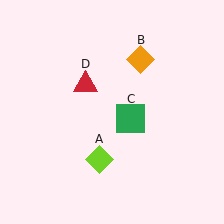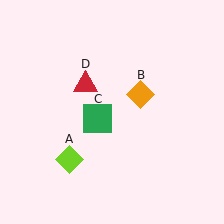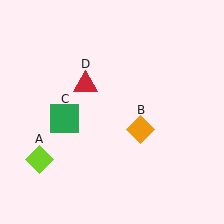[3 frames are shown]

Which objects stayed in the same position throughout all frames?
Red triangle (object D) remained stationary.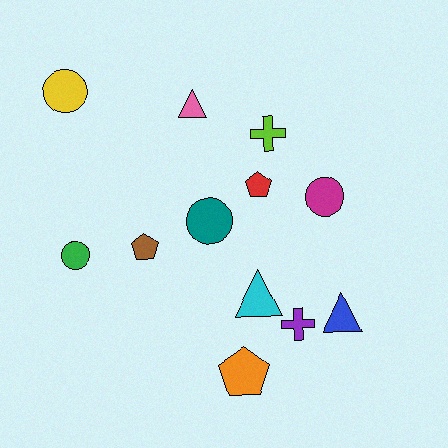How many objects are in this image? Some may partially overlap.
There are 12 objects.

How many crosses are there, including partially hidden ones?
There are 2 crosses.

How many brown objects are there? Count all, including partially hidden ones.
There is 1 brown object.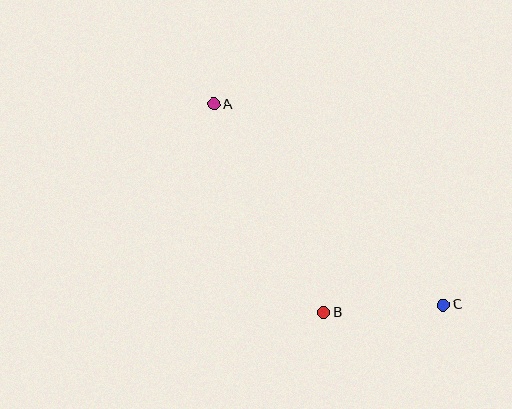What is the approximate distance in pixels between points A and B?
The distance between A and B is approximately 236 pixels.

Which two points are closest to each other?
Points B and C are closest to each other.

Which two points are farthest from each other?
Points A and C are farthest from each other.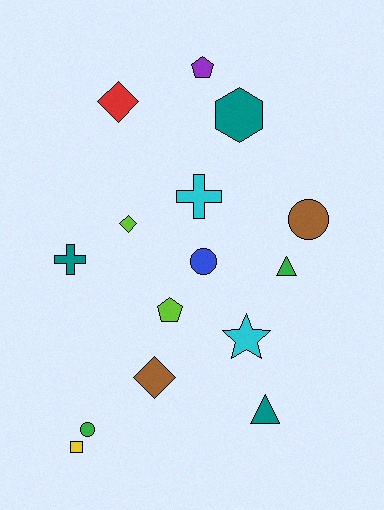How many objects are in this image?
There are 15 objects.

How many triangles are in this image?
There are 2 triangles.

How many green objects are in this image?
There are 2 green objects.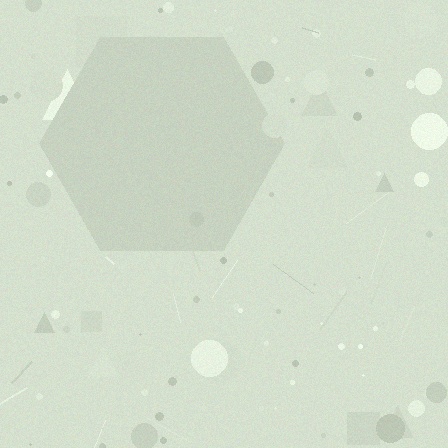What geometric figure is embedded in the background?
A hexagon is embedded in the background.